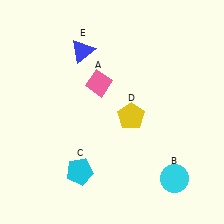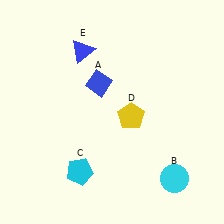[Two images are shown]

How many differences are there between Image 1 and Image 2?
There is 1 difference between the two images.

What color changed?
The diamond (A) changed from pink in Image 1 to blue in Image 2.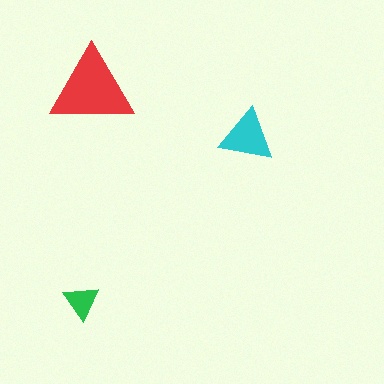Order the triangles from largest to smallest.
the red one, the cyan one, the green one.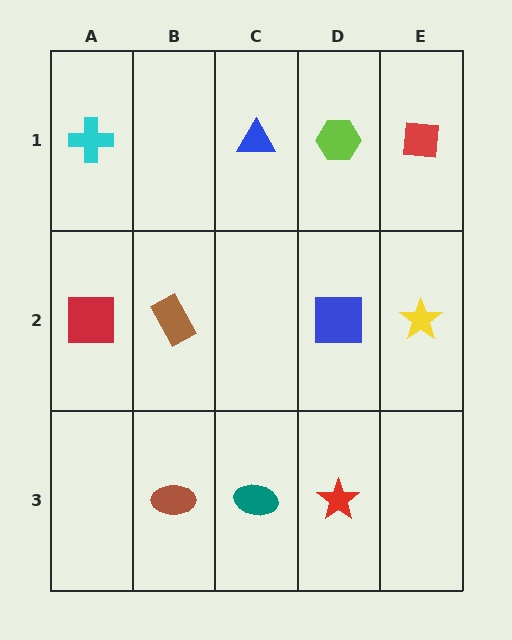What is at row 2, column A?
A red square.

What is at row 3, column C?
A teal ellipse.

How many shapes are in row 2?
4 shapes.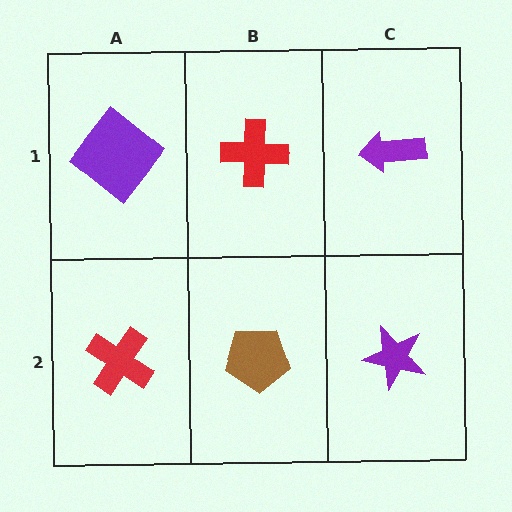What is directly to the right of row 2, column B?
A purple star.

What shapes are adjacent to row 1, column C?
A purple star (row 2, column C), a red cross (row 1, column B).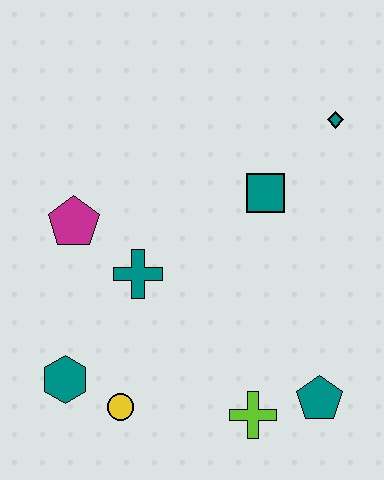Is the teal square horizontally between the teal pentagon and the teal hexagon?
Yes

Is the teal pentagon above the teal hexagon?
No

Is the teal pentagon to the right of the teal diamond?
No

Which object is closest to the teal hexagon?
The yellow circle is closest to the teal hexagon.